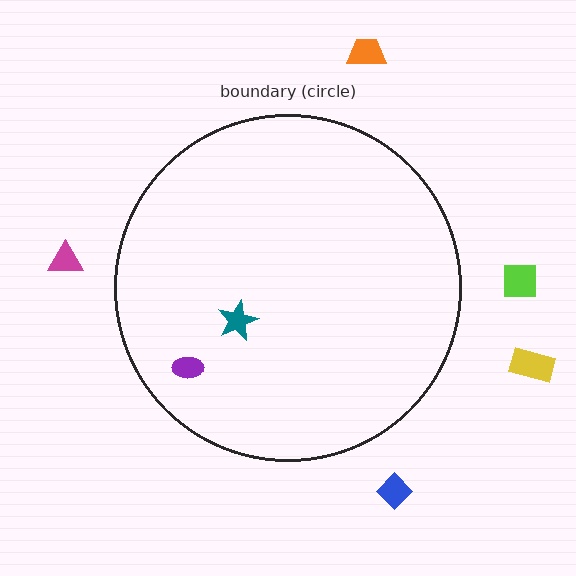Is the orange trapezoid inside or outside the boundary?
Outside.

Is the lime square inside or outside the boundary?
Outside.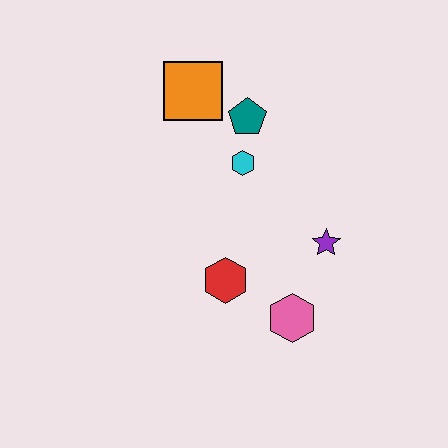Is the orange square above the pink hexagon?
Yes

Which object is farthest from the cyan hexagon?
The pink hexagon is farthest from the cyan hexagon.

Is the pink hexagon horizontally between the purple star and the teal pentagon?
Yes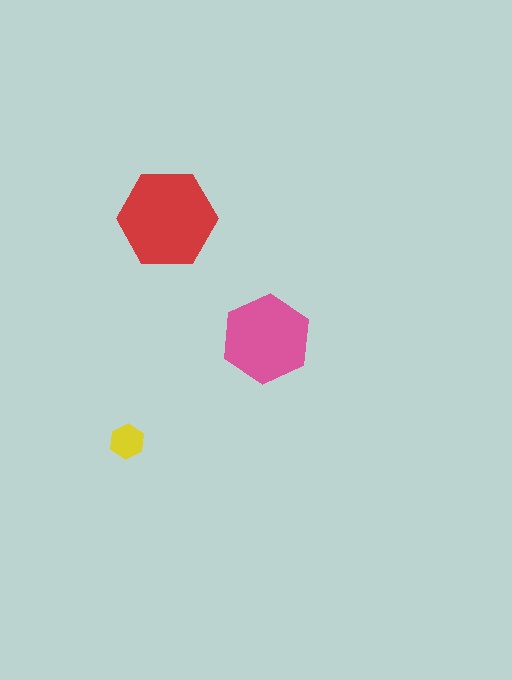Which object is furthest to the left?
The yellow hexagon is leftmost.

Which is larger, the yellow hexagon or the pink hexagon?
The pink one.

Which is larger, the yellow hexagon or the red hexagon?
The red one.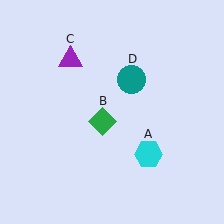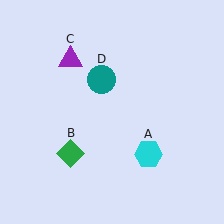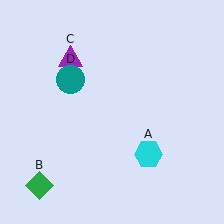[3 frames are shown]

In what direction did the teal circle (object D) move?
The teal circle (object D) moved left.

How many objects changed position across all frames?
2 objects changed position: green diamond (object B), teal circle (object D).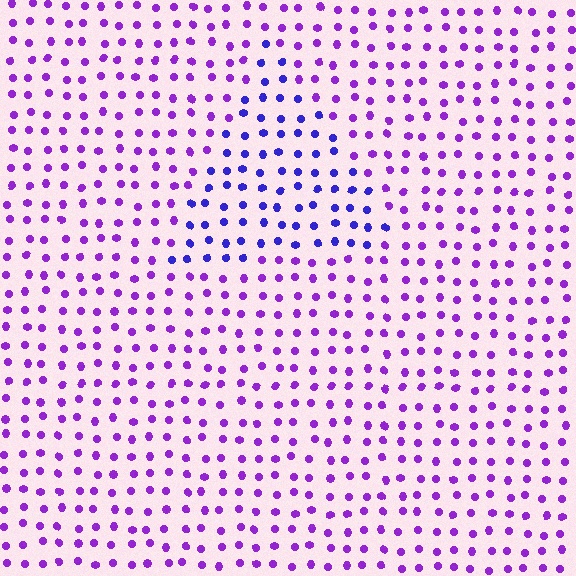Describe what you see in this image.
The image is filled with small purple elements in a uniform arrangement. A triangle-shaped region is visible where the elements are tinted to a slightly different hue, forming a subtle color boundary.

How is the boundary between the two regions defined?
The boundary is defined purely by a slight shift in hue (about 35 degrees). Spacing, size, and orientation are identical on both sides.